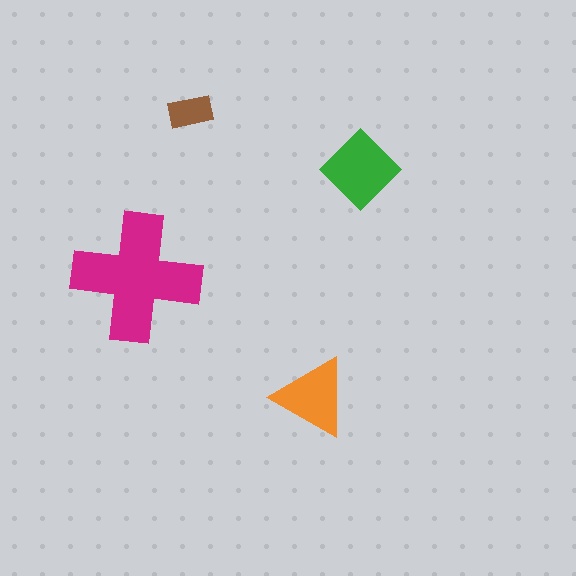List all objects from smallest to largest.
The brown rectangle, the orange triangle, the green diamond, the magenta cross.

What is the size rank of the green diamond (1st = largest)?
2nd.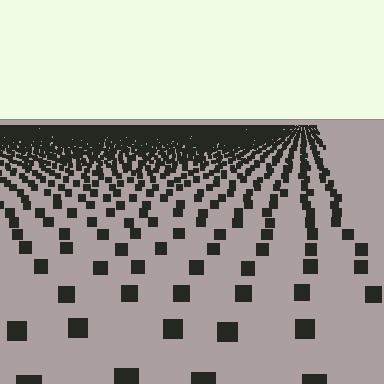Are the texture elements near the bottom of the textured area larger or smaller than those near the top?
Larger. Near the bottom, elements are closer to the viewer and appear at a bigger on-screen size.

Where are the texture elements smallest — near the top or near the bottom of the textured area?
Near the top.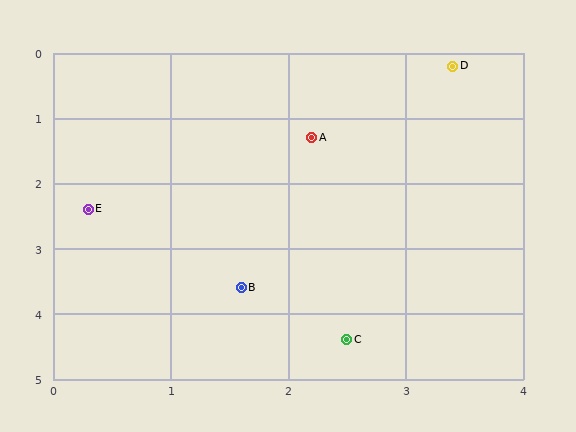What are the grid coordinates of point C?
Point C is at approximately (2.5, 4.4).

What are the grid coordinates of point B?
Point B is at approximately (1.6, 3.6).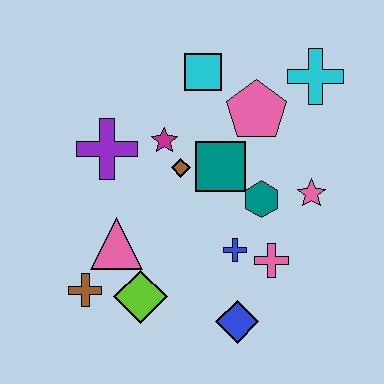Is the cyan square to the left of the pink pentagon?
Yes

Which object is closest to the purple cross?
The magenta star is closest to the purple cross.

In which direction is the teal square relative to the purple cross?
The teal square is to the right of the purple cross.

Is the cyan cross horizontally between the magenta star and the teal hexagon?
No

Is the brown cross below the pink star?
Yes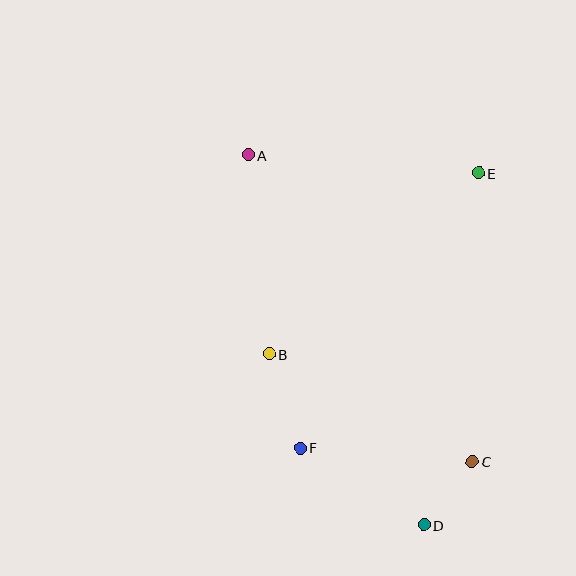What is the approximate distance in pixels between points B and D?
The distance between B and D is approximately 230 pixels.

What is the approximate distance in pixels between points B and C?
The distance between B and C is approximately 229 pixels.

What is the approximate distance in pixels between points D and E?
The distance between D and E is approximately 356 pixels.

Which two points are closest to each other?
Points C and D are closest to each other.